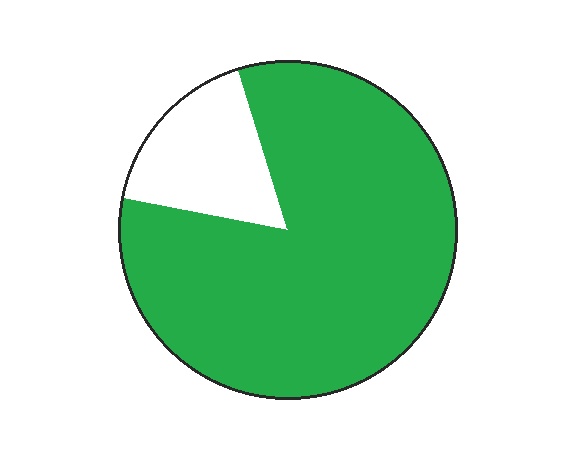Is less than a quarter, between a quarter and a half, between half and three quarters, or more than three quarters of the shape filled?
More than three quarters.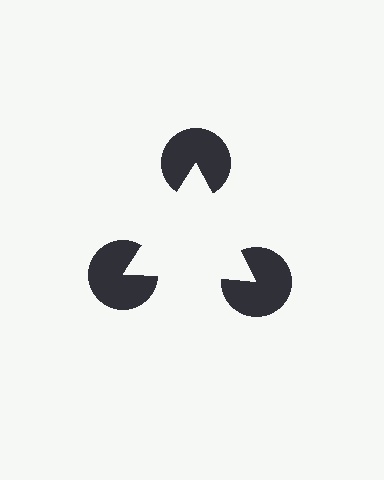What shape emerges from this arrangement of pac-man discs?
An illusory triangle — its edges are inferred from the aligned wedge cuts in the pac-man discs, not physically drawn.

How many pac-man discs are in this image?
There are 3 — one at each vertex of the illusory triangle.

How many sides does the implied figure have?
3 sides.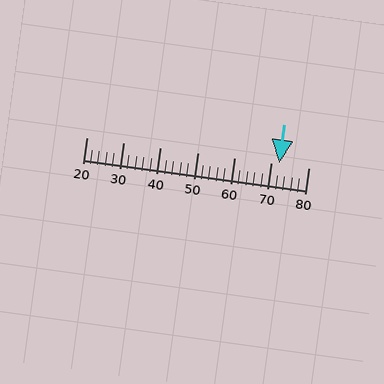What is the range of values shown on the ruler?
The ruler shows values from 20 to 80.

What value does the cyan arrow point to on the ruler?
The cyan arrow points to approximately 72.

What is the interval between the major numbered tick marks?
The major tick marks are spaced 10 units apart.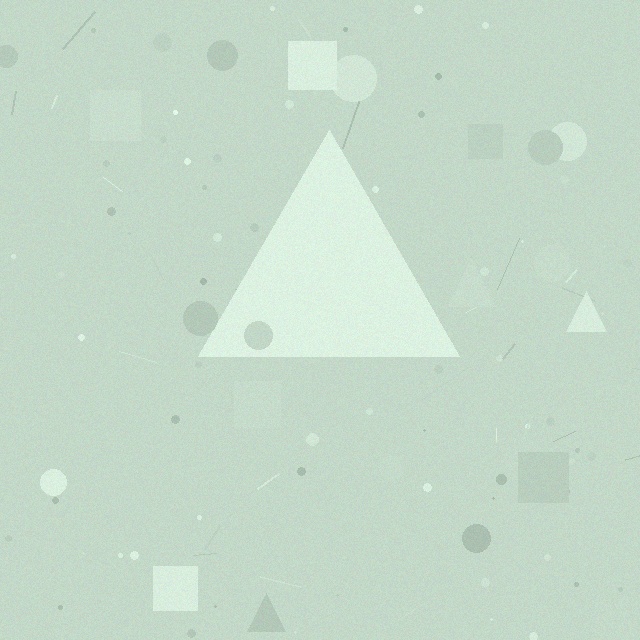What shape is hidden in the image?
A triangle is hidden in the image.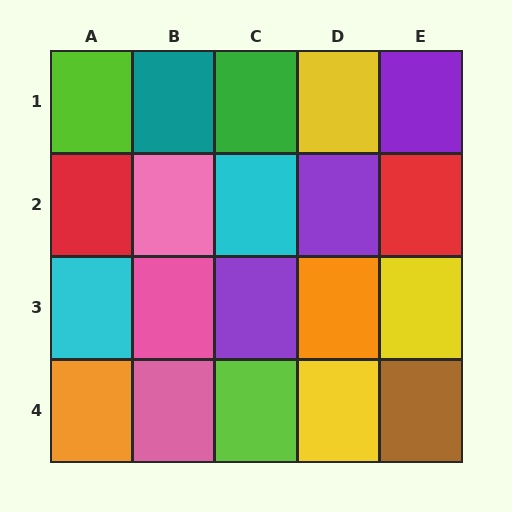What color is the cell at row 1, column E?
Purple.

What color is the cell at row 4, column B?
Pink.